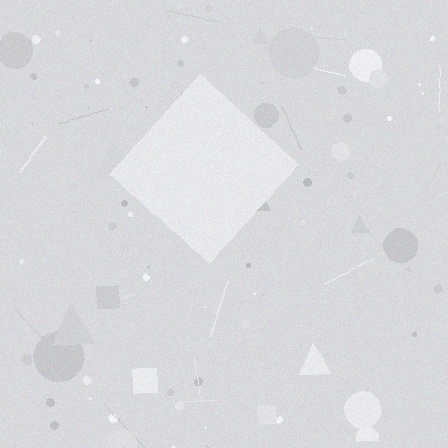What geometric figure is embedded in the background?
A diamond is embedded in the background.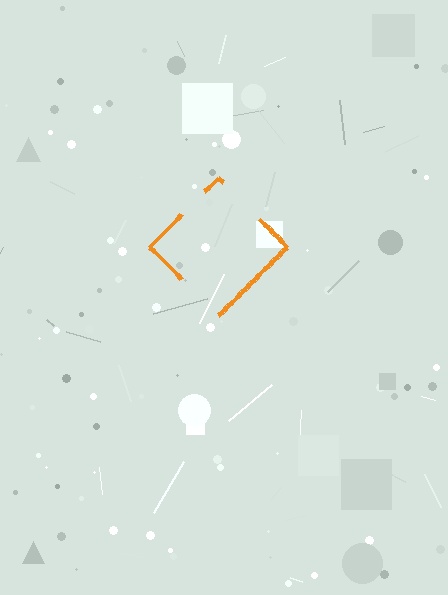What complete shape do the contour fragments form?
The contour fragments form a diamond.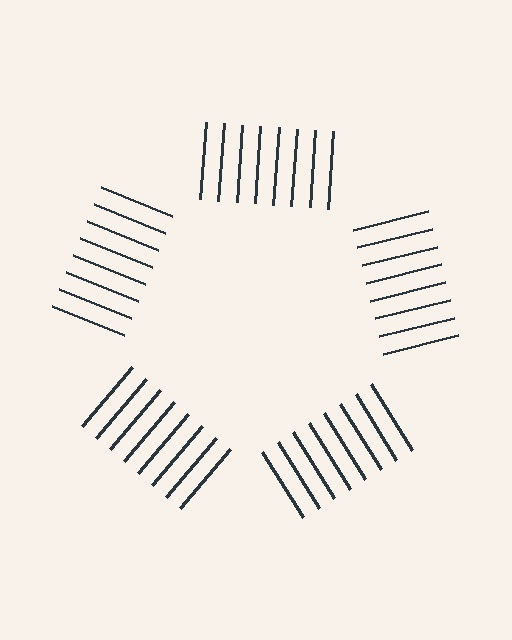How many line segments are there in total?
40 — 8 along each of the 5 edges.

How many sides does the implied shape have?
5 sides — the line-ends trace a pentagon.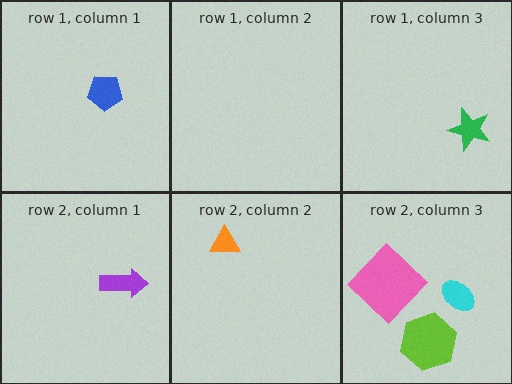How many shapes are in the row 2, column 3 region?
3.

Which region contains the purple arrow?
The row 2, column 1 region.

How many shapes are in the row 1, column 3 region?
1.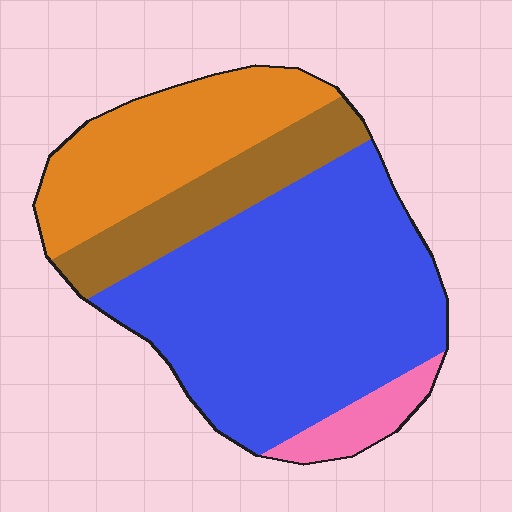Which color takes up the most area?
Blue, at roughly 55%.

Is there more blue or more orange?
Blue.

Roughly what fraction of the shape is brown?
Brown covers 15% of the shape.